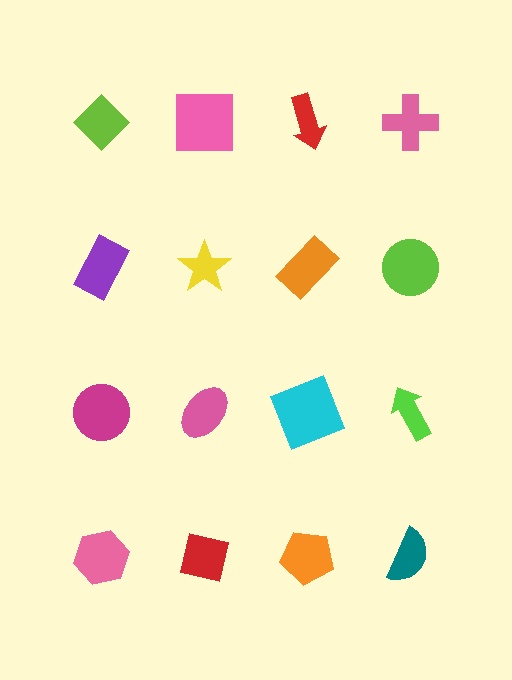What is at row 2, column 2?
A yellow star.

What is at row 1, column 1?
A lime diamond.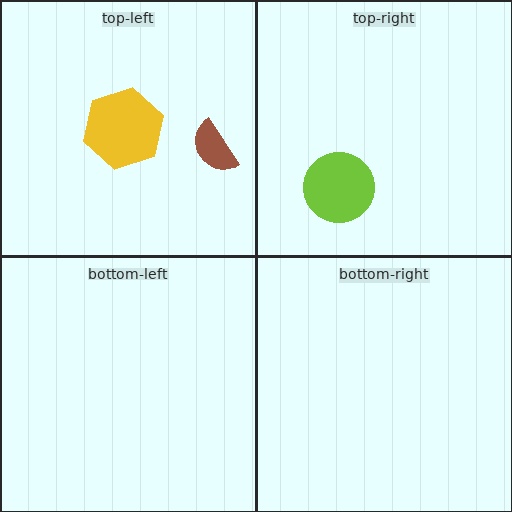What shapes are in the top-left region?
The yellow hexagon, the brown semicircle.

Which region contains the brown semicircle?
The top-left region.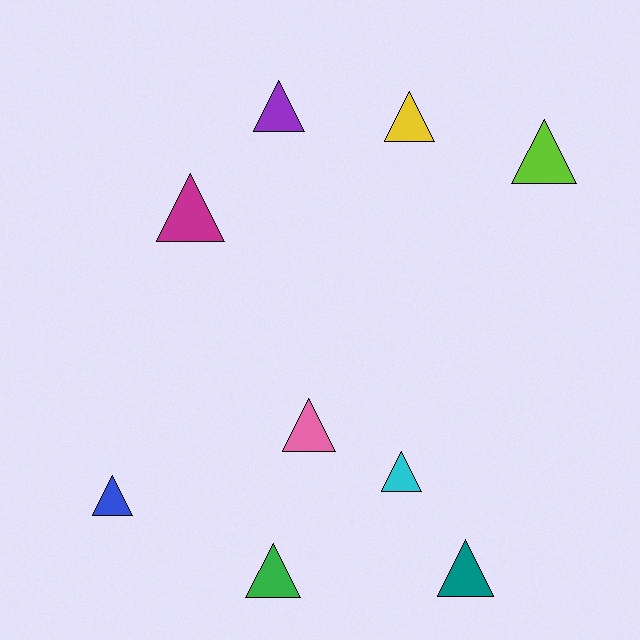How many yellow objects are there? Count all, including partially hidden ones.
There is 1 yellow object.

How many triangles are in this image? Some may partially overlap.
There are 9 triangles.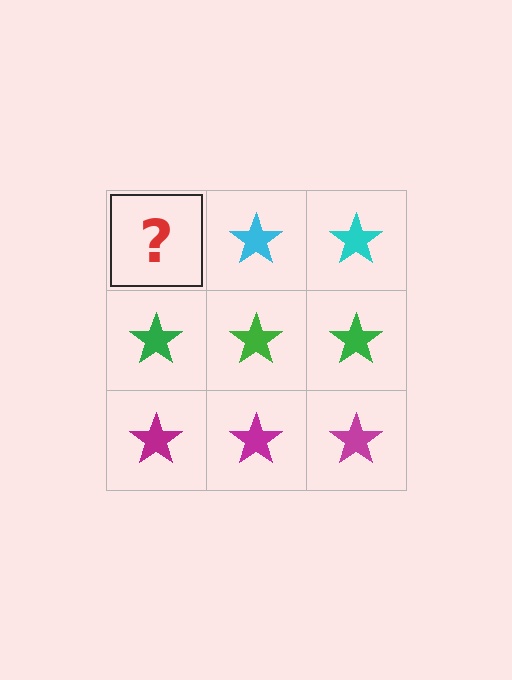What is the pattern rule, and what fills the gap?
The rule is that each row has a consistent color. The gap should be filled with a cyan star.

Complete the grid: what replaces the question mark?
The question mark should be replaced with a cyan star.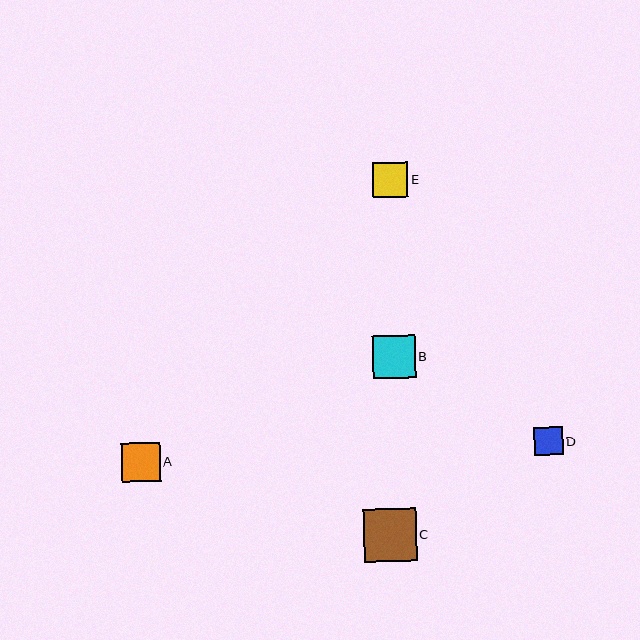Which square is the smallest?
Square D is the smallest with a size of approximately 29 pixels.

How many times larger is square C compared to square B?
Square C is approximately 1.2 times the size of square B.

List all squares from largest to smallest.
From largest to smallest: C, B, A, E, D.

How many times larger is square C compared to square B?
Square C is approximately 1.2 times the size of square B.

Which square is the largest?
Square C is the largest with a size of approximately 52 pixels.